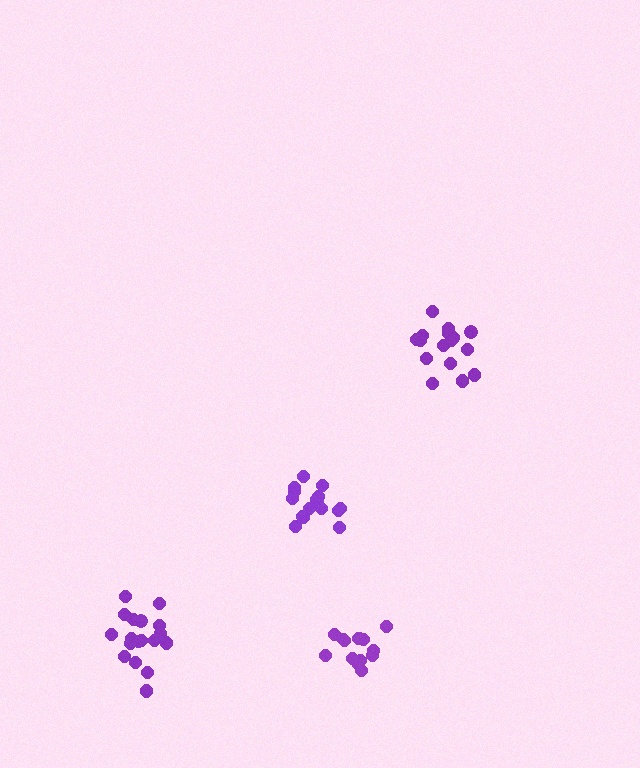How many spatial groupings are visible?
There are 4 spatial groupings.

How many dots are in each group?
Group 1: 16 dots, Group 2: 17 dots, Group 3: 14 dots, Group 4: 18 dots (65 total).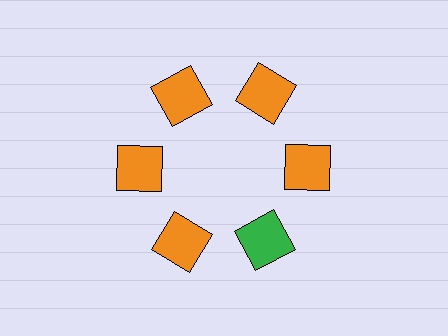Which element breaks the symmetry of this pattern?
The green square at roughly the 5 o'clock position breaks the symmetry. All other shapes are orange squares.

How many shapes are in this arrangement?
There are 6 shapes arranged in a ring pattern.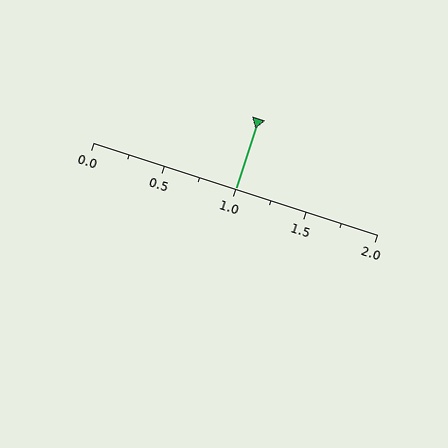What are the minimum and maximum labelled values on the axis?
The axis runs from 0.0 to 2.0.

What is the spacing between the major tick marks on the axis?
The major ticks are spaced 0.5 apart.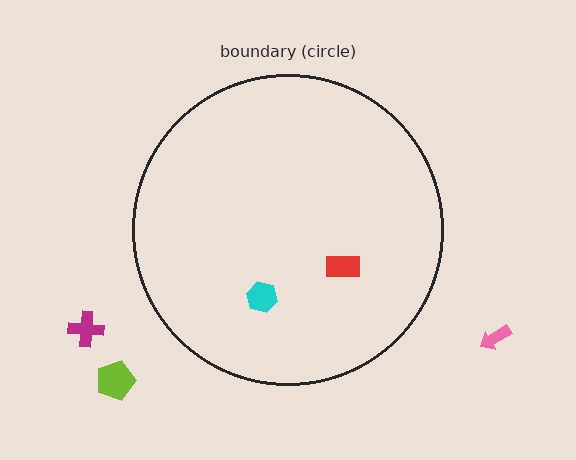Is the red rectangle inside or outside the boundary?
Inside.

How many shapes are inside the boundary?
2 inside, 3 outside.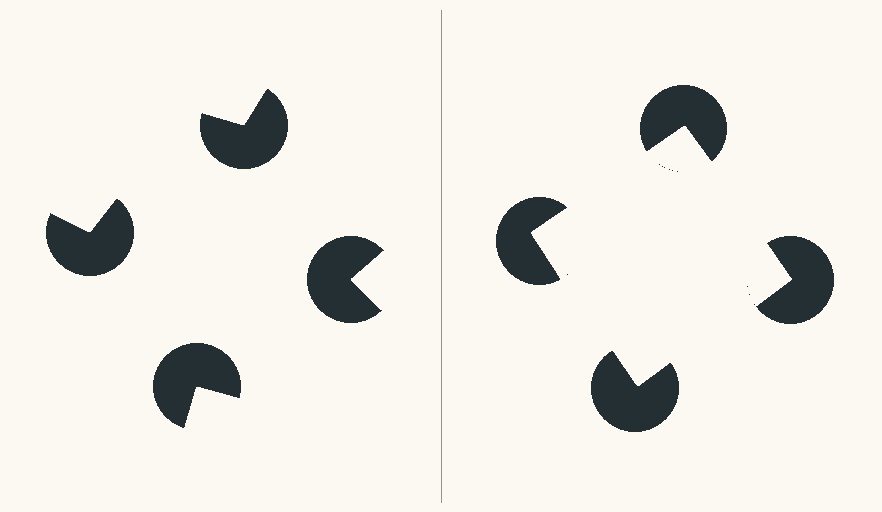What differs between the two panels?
The pac-man discs are positioned identically on both sides; only the wedge orientations differ. On the right they align to a square; on the left they are misaligned.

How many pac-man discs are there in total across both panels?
8 — 4 on each side.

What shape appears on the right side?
An illusory square.